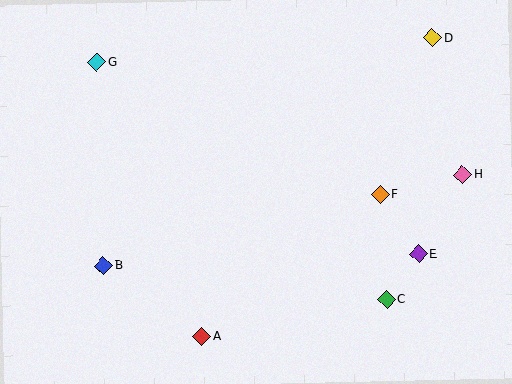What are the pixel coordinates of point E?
Point E is at (418, 254).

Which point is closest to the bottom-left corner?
Point B is closest to the bottom-left corner.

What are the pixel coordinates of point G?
Point G is at (97, 62).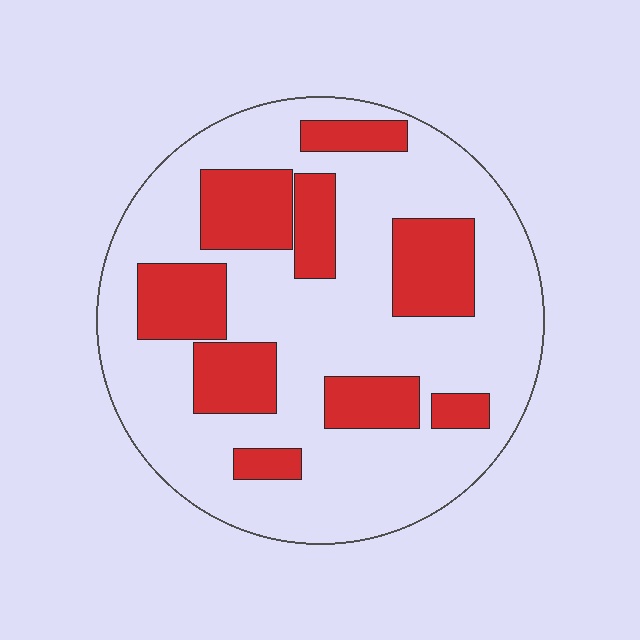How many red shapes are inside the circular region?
9.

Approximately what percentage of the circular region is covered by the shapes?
Approximately 30%.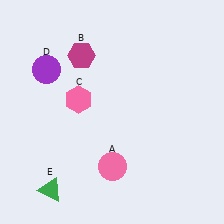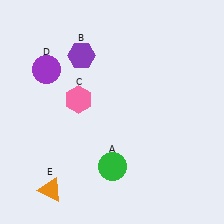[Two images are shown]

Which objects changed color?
A changed from pink to green. B changed from magenta to purple. E changed from green to orange.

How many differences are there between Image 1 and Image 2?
There are 3 differences between the two images.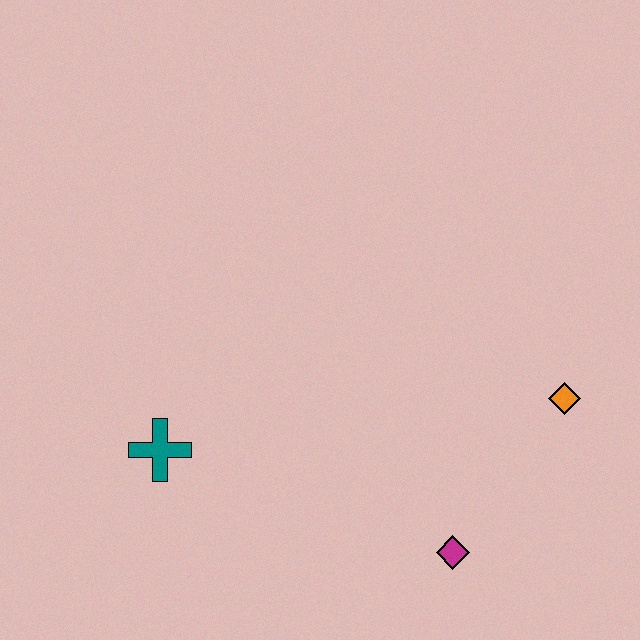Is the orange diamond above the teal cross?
Yes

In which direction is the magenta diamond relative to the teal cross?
The magenta diamond is to the right of the teal cross.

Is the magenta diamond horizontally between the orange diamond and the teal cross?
Yes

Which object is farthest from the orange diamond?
The teal cross is farthest from the orange diamond.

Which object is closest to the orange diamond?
The magenta diamond is closest to the orange diamond.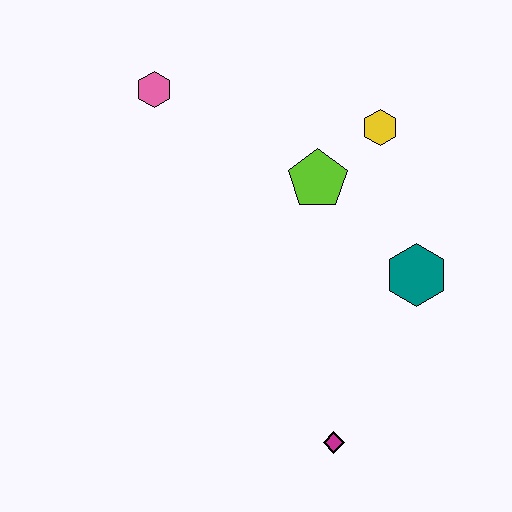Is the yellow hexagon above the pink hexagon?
No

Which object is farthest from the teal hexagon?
The pink hexagon is farthest from the teal hexagon.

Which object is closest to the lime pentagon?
The yellow hexagon is closest to the lime pentagon.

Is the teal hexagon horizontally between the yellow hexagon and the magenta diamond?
No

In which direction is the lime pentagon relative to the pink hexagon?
The lime pentagon is to the right of the pink hexagon.